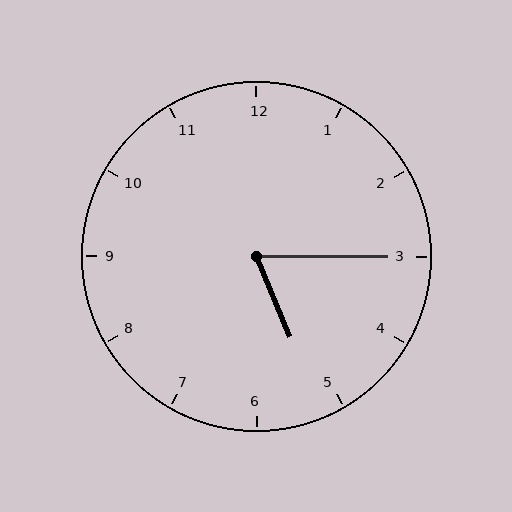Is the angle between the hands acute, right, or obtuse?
It is acute.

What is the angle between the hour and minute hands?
Approximately 68 degrees.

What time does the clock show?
5:15.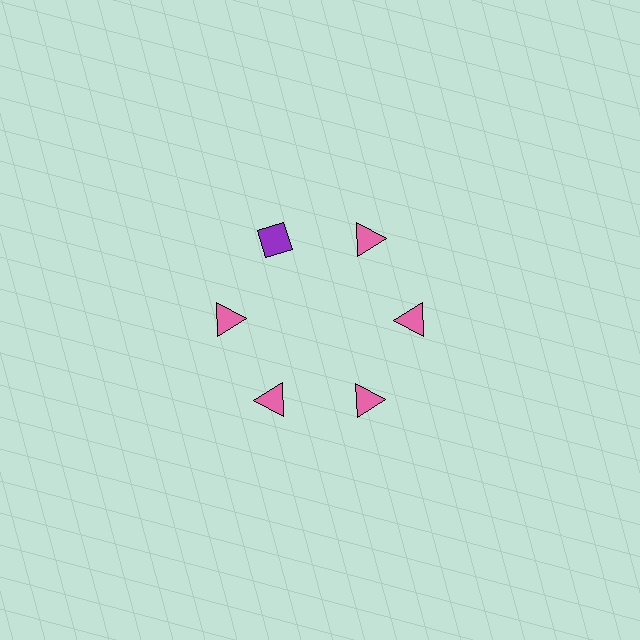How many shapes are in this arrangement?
There are 6 shapes arranged in a ring pattern.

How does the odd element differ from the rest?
It differs in both color (purple instead of pink) and shape (diamond instead of triangle).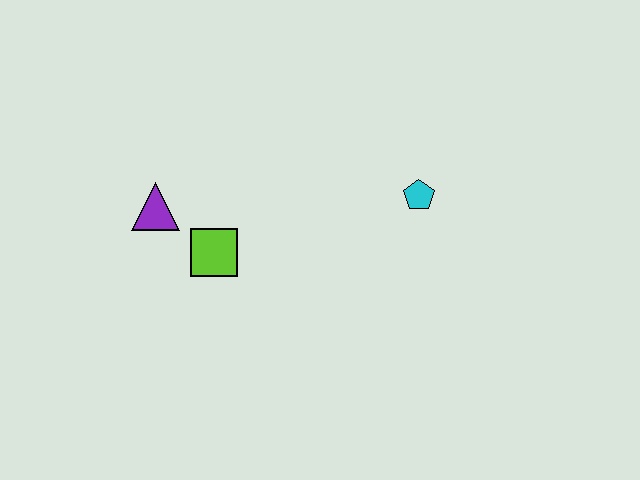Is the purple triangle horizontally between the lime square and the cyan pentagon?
No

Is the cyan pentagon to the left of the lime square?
No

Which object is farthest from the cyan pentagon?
The purple triangle is farthest from the cyan pentagon.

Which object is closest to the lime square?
The purple triangle is closest to the lime square.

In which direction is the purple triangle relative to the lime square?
The purple triangle is to the left of the lime square.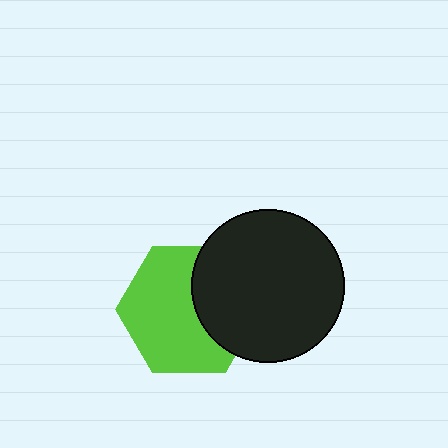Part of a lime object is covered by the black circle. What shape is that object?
It is a hexagon.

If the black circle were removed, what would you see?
You would see the complete lime hexagon.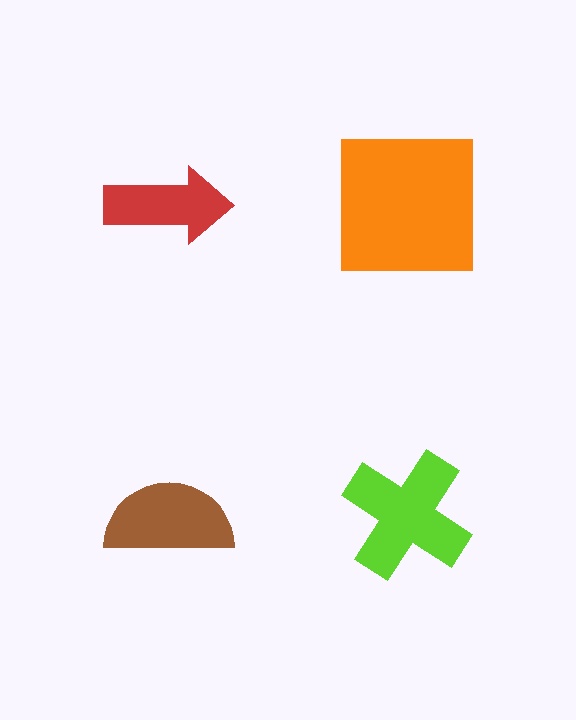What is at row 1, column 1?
A red arrow.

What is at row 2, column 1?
A brown semicircle.